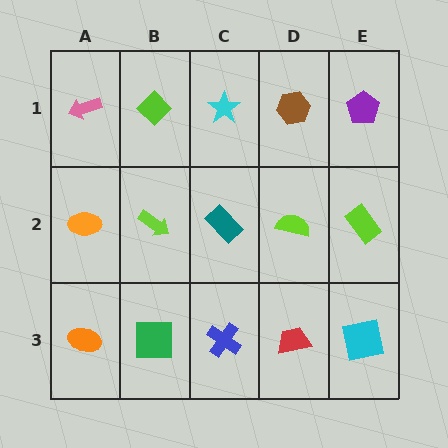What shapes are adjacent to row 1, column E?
A lime rectangle (row 2, column E), a brown hexagon (row 1, column D).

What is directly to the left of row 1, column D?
A cyan star.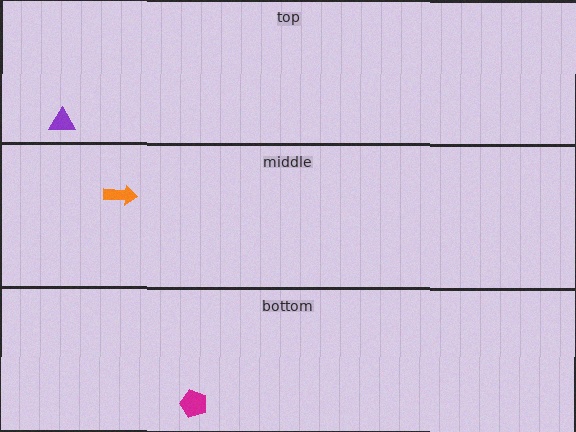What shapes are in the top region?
The purple triangle.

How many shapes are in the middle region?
1.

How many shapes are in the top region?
1.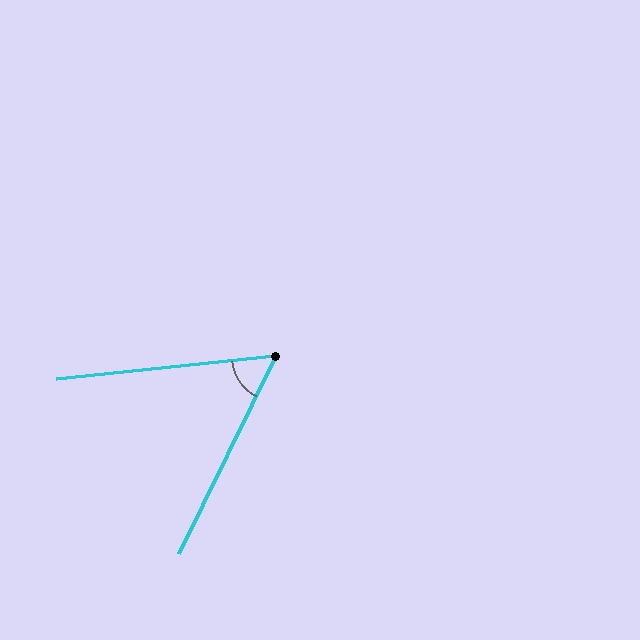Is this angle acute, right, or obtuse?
It is acute.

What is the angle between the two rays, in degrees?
Approximately 58 degrees.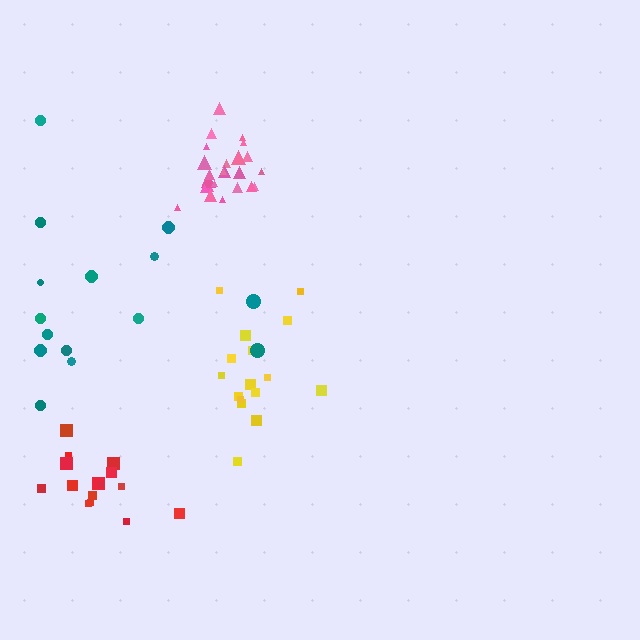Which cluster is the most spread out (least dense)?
Teal.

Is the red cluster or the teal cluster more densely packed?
Red.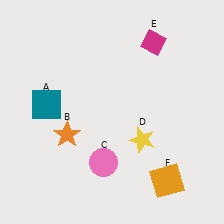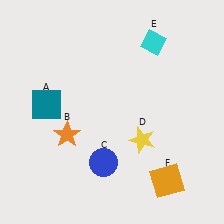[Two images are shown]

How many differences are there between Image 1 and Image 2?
There are 2 differences between the two images.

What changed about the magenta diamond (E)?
In Image 1, E is magenta. In Image 2, it changed to cyan.